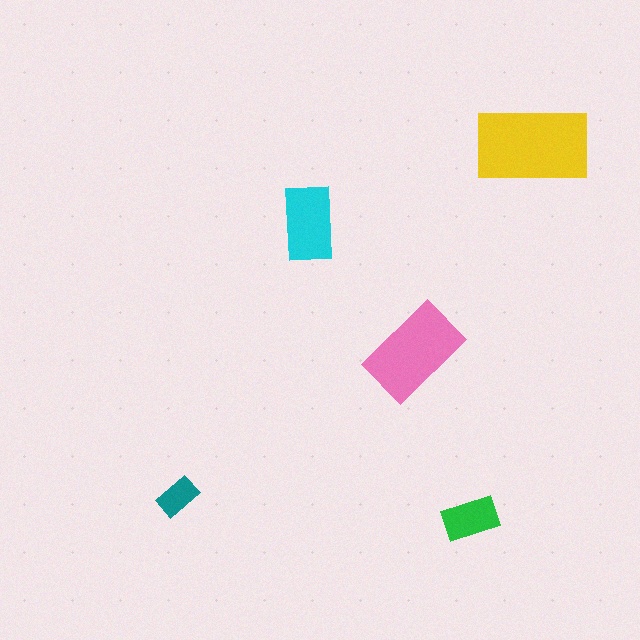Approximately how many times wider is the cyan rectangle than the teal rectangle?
About 2 times wider.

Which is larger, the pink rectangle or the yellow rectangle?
The yellow one.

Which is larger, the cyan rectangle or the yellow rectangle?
The yellow one.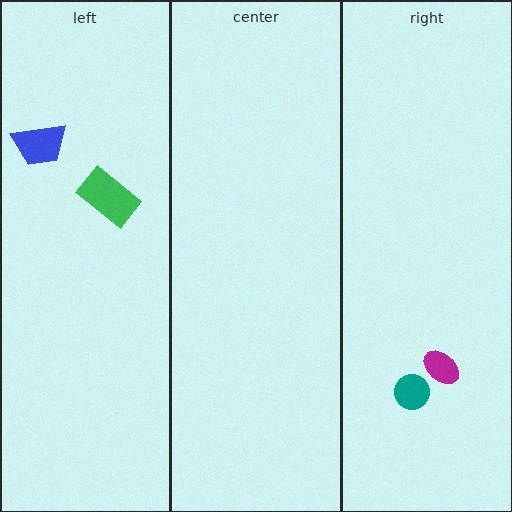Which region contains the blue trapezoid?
The left region.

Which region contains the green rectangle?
The left region.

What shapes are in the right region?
The magenta ellipse, the teal circle.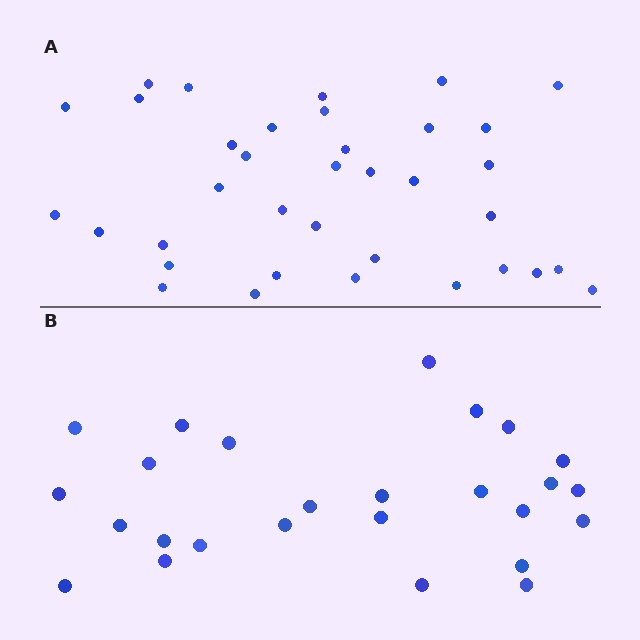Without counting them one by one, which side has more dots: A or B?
Region A (the top region) has more dots.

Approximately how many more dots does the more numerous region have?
Region A has roughly 10 or so more dots than region B.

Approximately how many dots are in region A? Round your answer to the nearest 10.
About 40 dots. (The exact count is 36, which rounds to 40.)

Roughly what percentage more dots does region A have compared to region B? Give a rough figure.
About 40% more.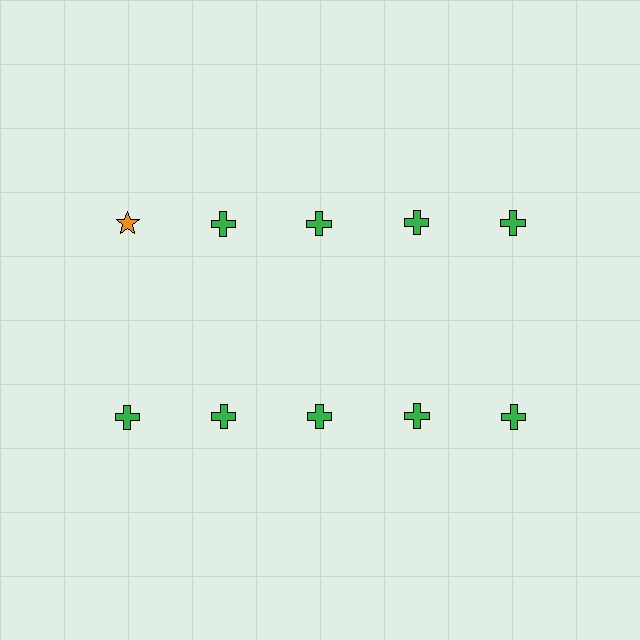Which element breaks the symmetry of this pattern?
The orange star in the top row, leftmost column breaks the symmetry. All other shapes are green crosses.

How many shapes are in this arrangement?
There are 10 shapes arranged in a grid pattern.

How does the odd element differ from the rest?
It differs in both color (orange instead of green) and shape (star instead of cross).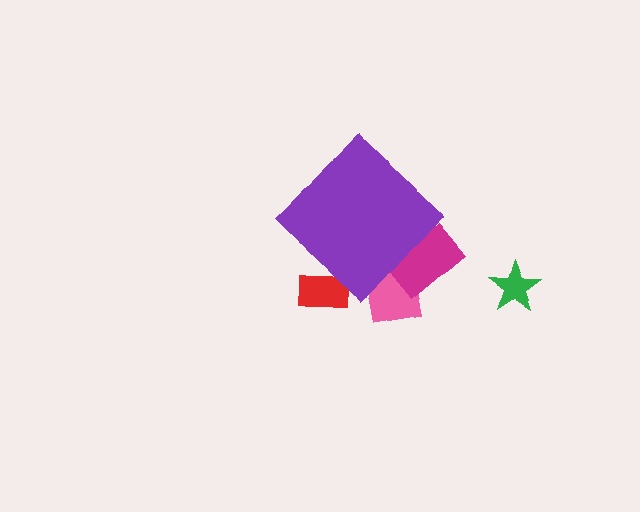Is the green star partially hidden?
No, the green star is fully visible.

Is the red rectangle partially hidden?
Yes, the red rectangle is partially hidden behind the purple diamond.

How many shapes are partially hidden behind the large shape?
3 shapes are partially hidden.